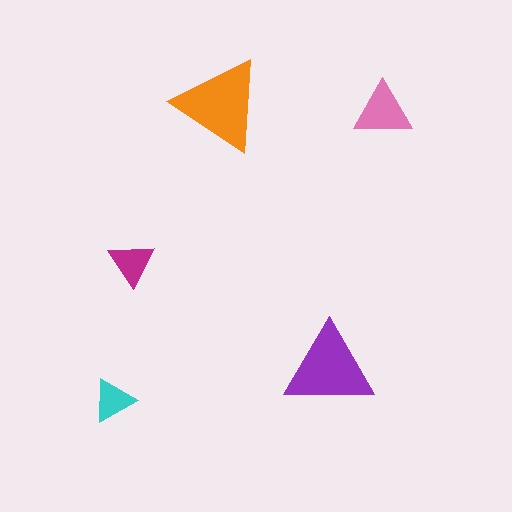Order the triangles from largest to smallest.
the orange one, the purple one, the pink one, the magenta one, the cyan one.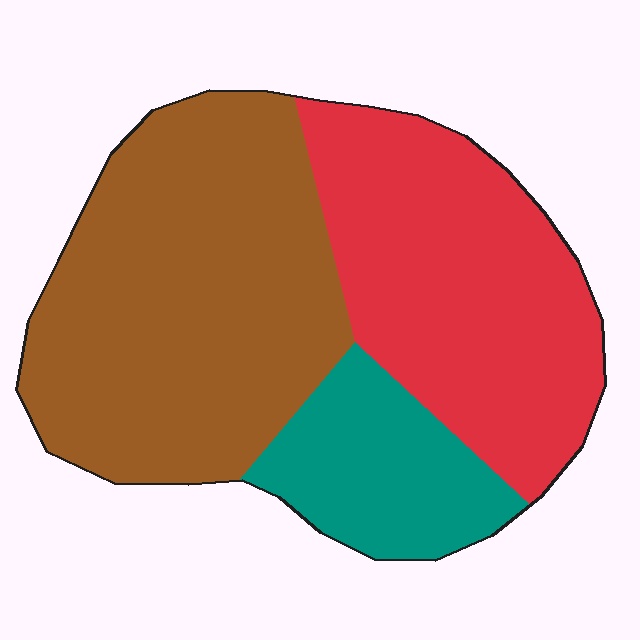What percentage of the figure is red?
Red covers about 35% of the figure.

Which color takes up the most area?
Brown, at roughly 45%.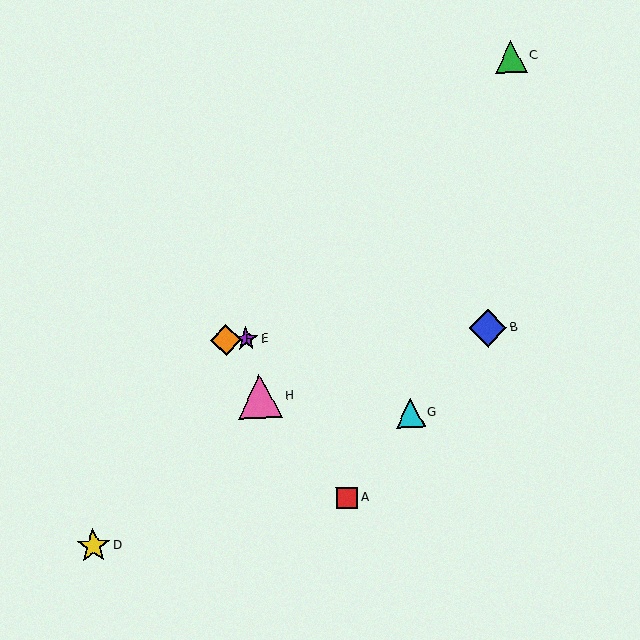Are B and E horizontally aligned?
Yes, both are at y≈328.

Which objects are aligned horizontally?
Objects B, E, F are aligned horizontally.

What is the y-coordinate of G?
Object G is at y≈413.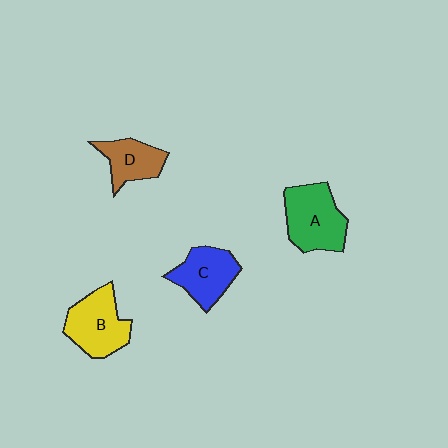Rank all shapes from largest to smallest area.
From largest to smallest: A (green), B (yellow), C (blue), D (brown).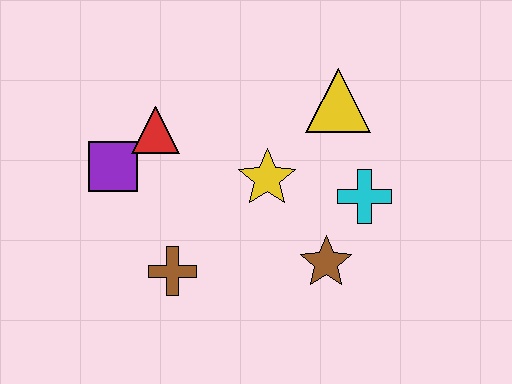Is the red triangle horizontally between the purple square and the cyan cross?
Yes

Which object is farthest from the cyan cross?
The purple square is farthest from the cyan cross.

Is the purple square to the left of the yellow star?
Yes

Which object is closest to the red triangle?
The purple square is closest to the red triangle.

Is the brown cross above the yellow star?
No